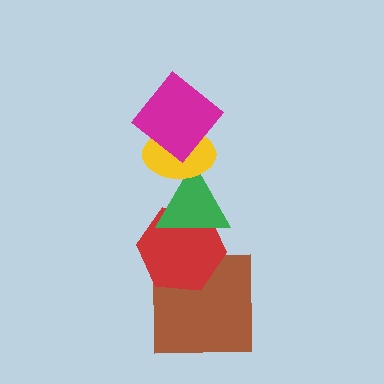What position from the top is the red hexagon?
The red hexagon is 4th from the top.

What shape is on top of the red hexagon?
The green triangle is on top of the red hexagon.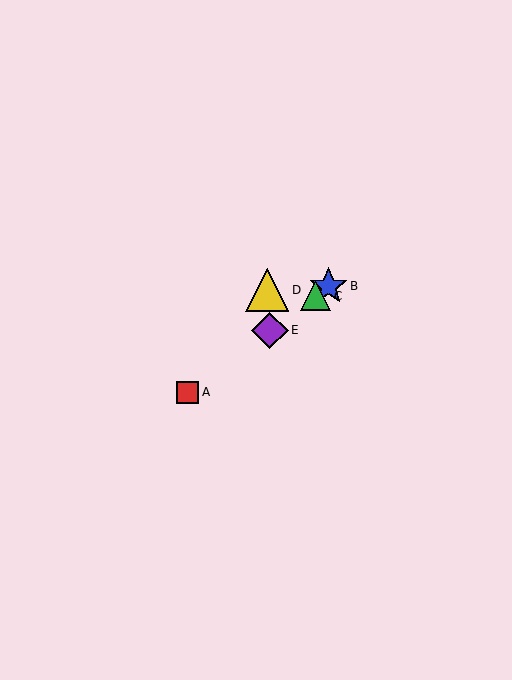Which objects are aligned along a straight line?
Objects A, B, C, E are aligned along a straight line.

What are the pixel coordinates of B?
Object B is at (328, 286).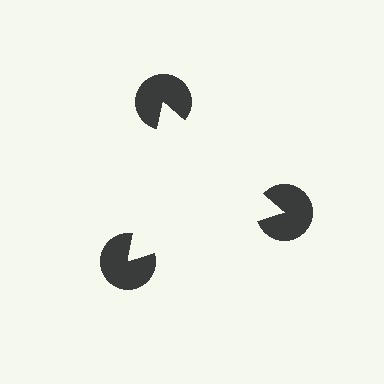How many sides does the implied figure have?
3 sides.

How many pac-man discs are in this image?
There are 3 — one at each vertex of the illusory triangle.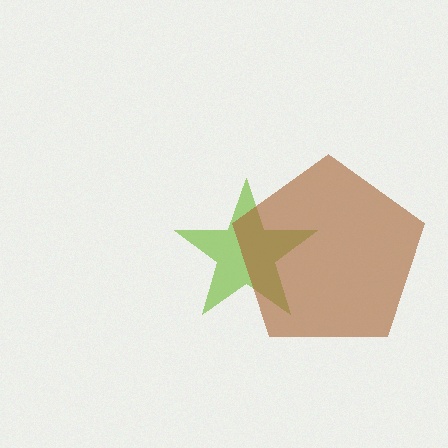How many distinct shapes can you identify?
There are 2 distinct shapes: a lime star, a brown pentagon.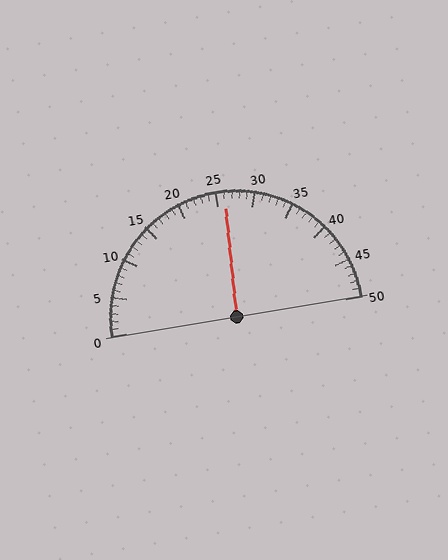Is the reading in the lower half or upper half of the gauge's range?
The reading is in the upper half of the range (0 to 50).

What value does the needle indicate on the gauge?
The needle indicates approximately 26.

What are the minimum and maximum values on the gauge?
The gauge ranges from 0 to 50.